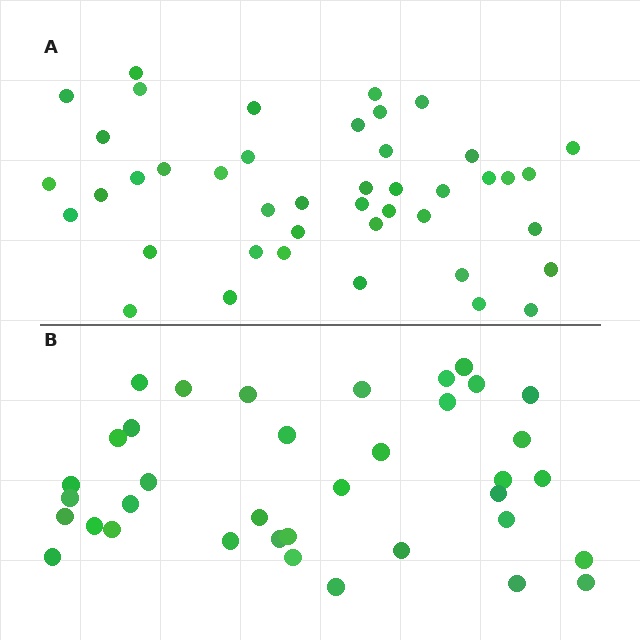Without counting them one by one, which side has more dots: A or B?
Region A (the top region) has more dots.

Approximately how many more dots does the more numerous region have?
Region A has about 6 more dots than region B.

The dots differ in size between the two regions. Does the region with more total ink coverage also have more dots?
No. Region B has more total ink coverage because its dots are larger, but region A actually contains more individual dots. Total area can be misleading — the number of items is what matters here.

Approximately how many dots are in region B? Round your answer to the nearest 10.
About 40 dots. (The exact count is 37, which rounds to 40.)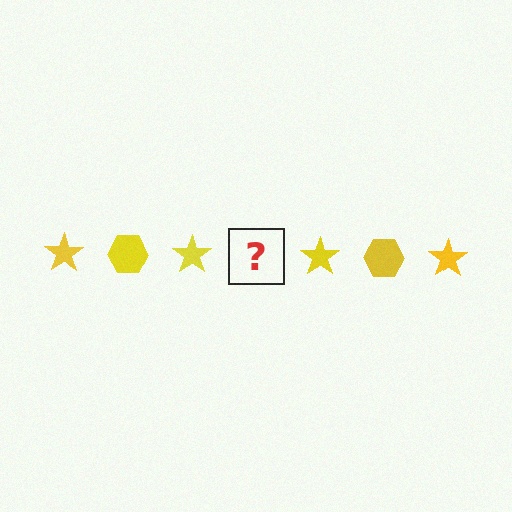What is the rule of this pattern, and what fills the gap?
The rule is that the pattern cycles through star, hexagon shapes in yellow. The gap should be filled with a yellow hexagon.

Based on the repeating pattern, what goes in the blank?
The blank should be a yellow hexagon.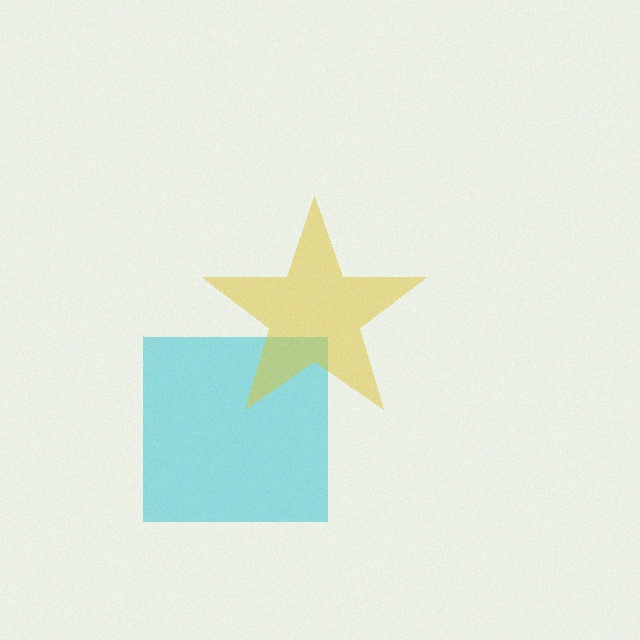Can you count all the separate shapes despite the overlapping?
Yes, there are 2 separate shapes.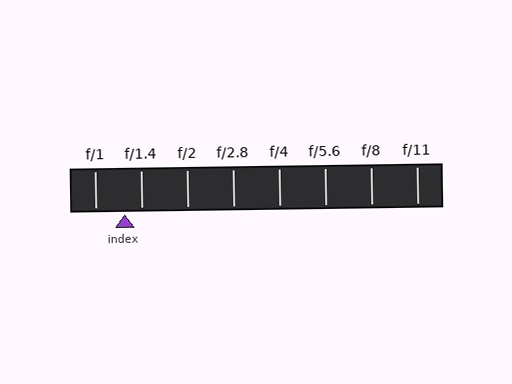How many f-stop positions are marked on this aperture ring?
There are 8 f-stop positions marked.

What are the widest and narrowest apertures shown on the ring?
The widest aperture shown is f/1 and the narrowest is f/11.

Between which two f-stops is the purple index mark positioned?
The index mark is between f/1 and f/1.4.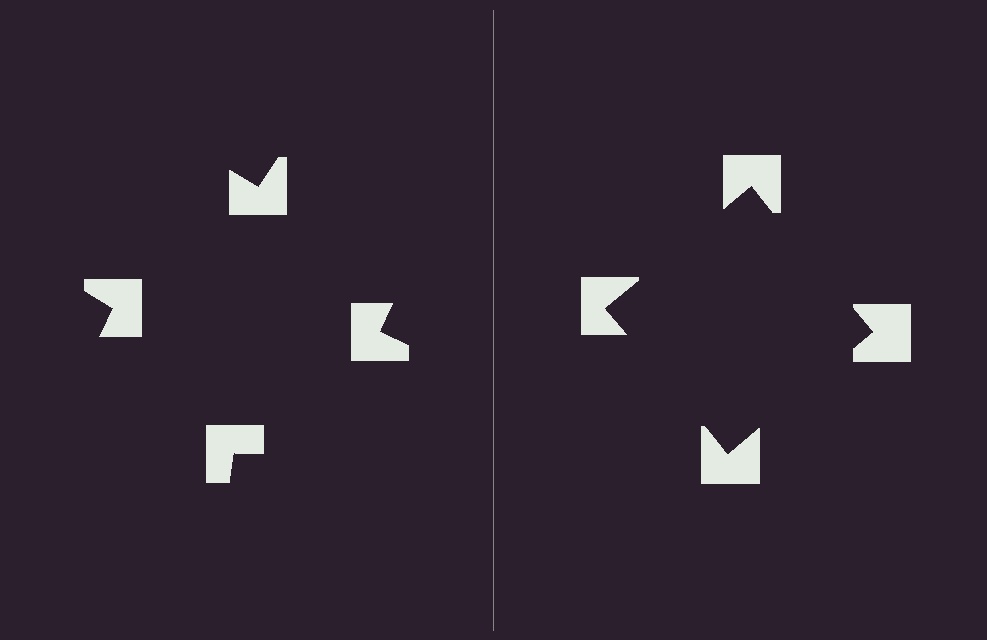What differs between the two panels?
The notched squares are positioned identically on both sides; only the wedge orientations differ. On the right they align to a square; on the left they are misaligned.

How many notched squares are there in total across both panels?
8 — 4 on each side.